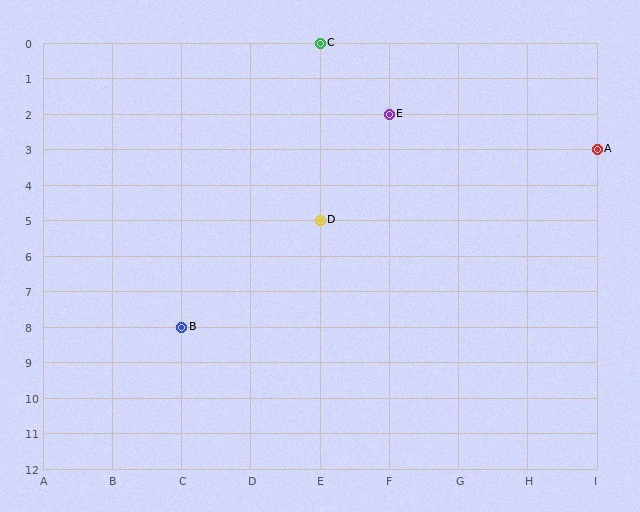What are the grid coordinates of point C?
Point C is at grid coordinates (E, 0).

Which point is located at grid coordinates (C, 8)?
Point B is at (C, 8).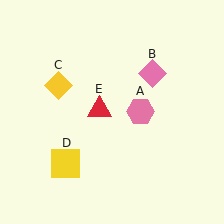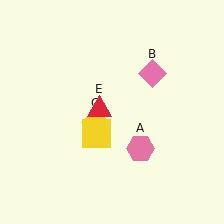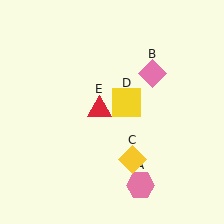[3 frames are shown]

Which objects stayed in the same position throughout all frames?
Pink diamond (object B) and red triangle (object E) remained stationary.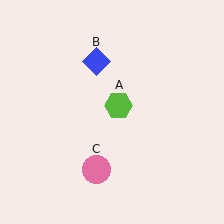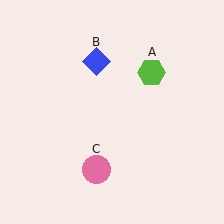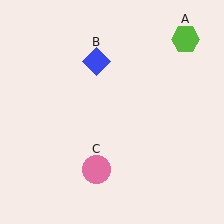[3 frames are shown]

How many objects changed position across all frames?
1 object changed position: lime hexagon (object A).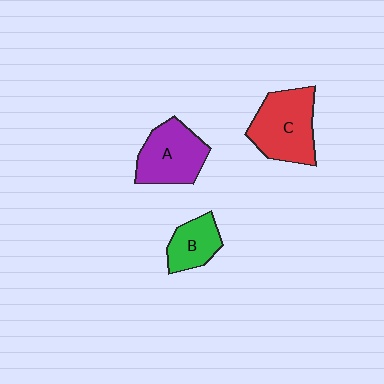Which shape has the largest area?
Shape C (red).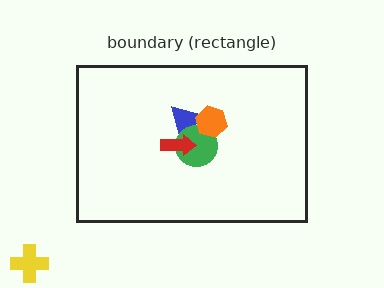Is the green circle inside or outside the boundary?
Inside.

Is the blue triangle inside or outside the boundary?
Inside.